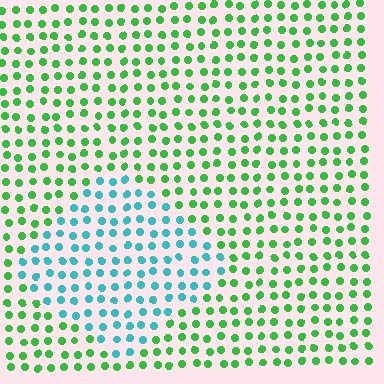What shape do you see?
I see a diamond.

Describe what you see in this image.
The image is filled with small green elements in a uniform arrangement. A diamond-shaped region is visible where the elements are tinted to a slightly different hue, forming a subtle color boundary.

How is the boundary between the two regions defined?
The boundary is defined purely by a slight shift in hue (about 54 degrees). Spacing, size, and orientation are identical on both sides.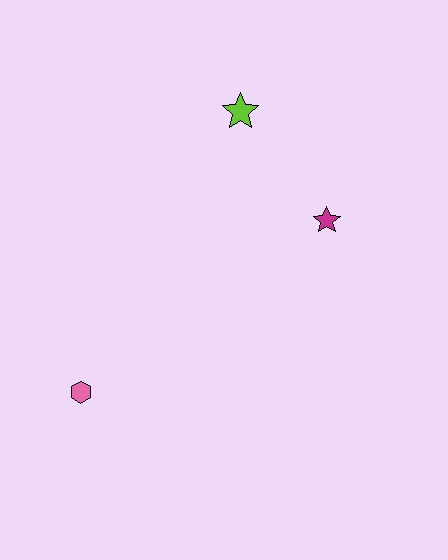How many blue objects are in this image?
There are no blue objects.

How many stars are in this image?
There are 2 stars.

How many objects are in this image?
There are 3 objects.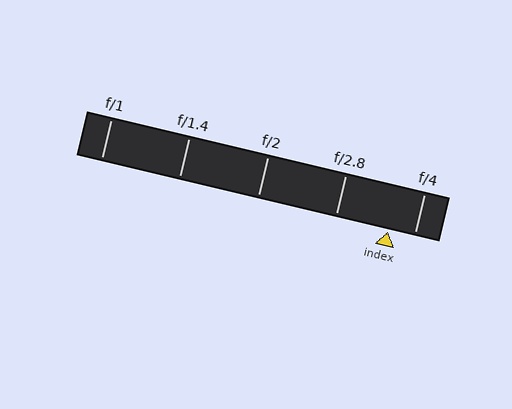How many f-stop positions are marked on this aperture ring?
There are 5 f-stop positions marked.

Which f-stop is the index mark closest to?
The index mark is closest to f/4.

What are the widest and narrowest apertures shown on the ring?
The widest aperture shown is f/1 and the narrowest is f/4.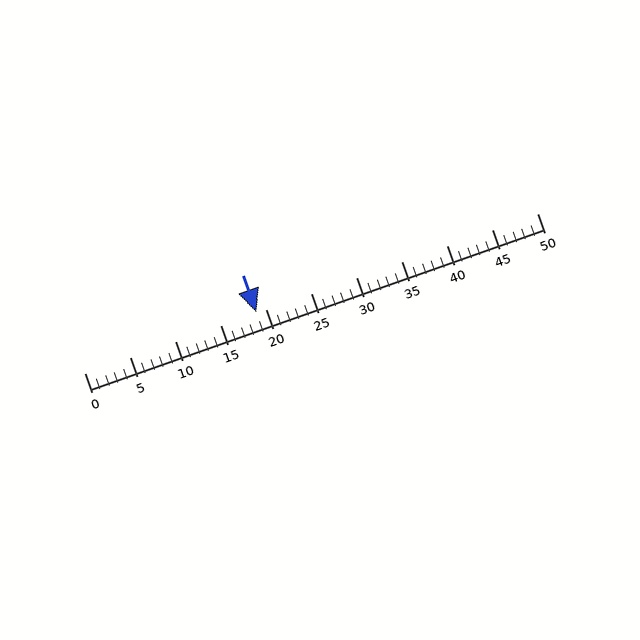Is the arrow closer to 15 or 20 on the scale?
The arrow is closer to 20.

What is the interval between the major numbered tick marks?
The major tick marks are spaced 5 units apart.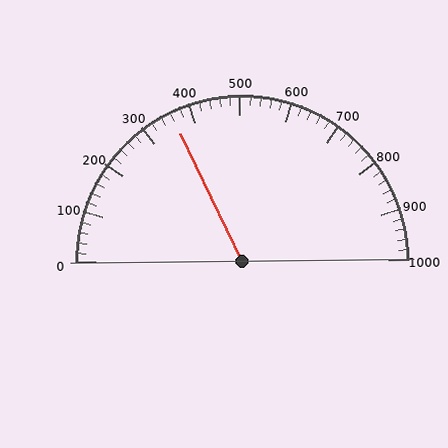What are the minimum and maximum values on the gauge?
The gauge ranges from 0 to 1000.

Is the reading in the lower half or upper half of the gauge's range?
The reading is in the lower half of the range (0 to 1000).